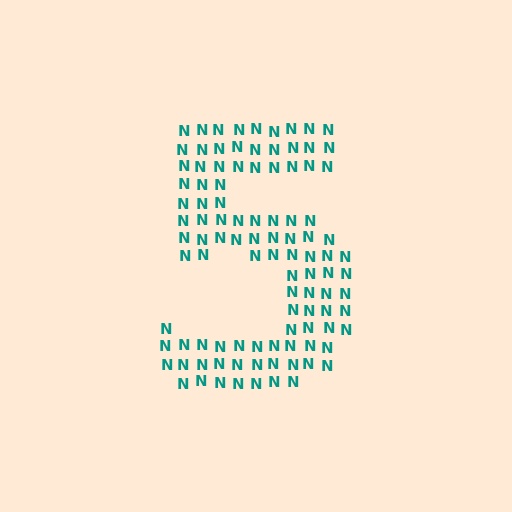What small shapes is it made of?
It is made of small letter N's.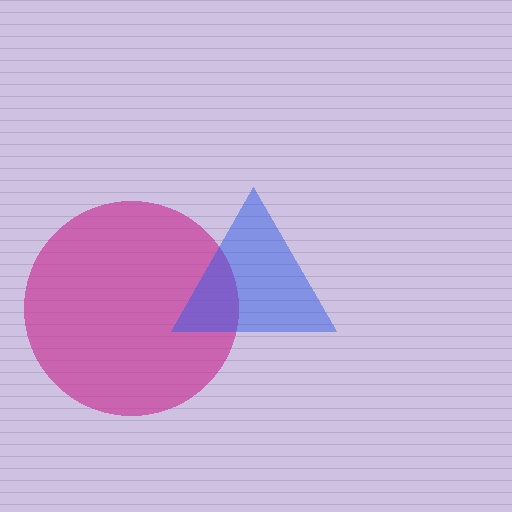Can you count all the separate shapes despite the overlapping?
Yes, there are 2 separate shapes.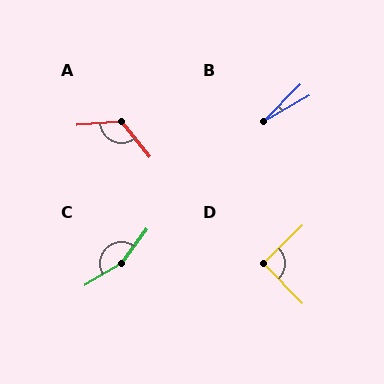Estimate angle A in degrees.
Approximately 124 degrees.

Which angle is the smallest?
B, at approximately 16 degrees.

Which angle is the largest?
C, at approximately 157 degrees.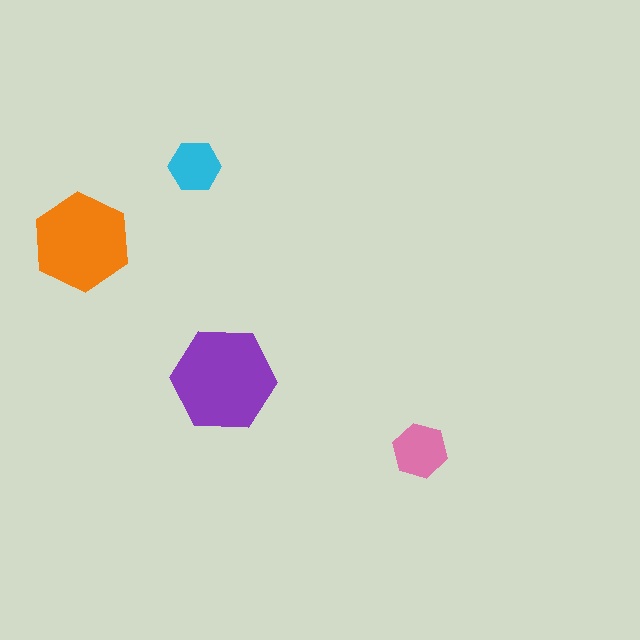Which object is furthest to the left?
The orange hexagon is leftmost.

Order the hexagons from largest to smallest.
the purple one, the orange one, the pink one, the cyan one.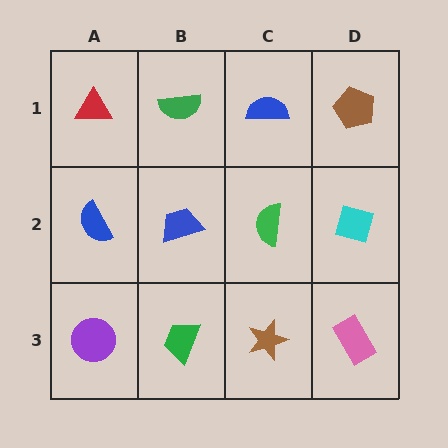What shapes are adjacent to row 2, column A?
A red triangle (row 1, column A), a purple circle (row 3, column A), a blue trapezoid (row 2, column B).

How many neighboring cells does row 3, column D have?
2.